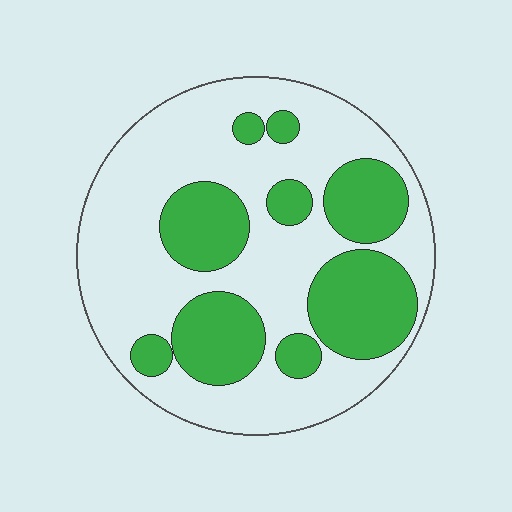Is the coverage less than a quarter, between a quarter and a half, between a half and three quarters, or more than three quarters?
Between a quarter and a half.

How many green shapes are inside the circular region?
9.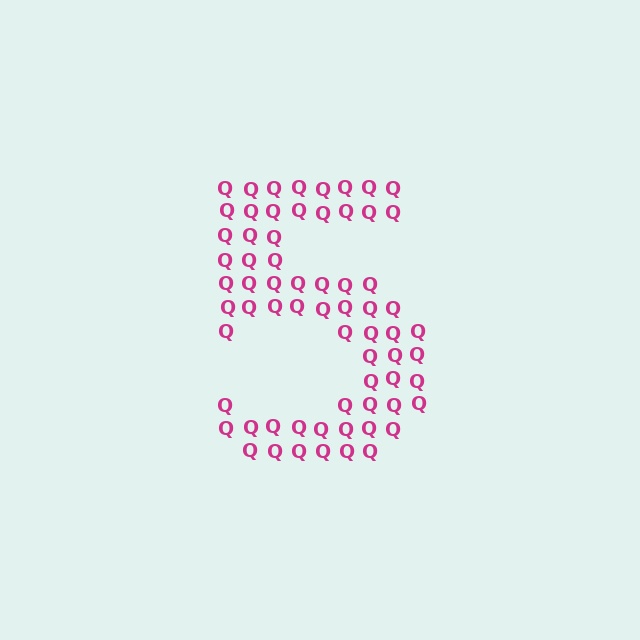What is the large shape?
The large shape is the digit 5.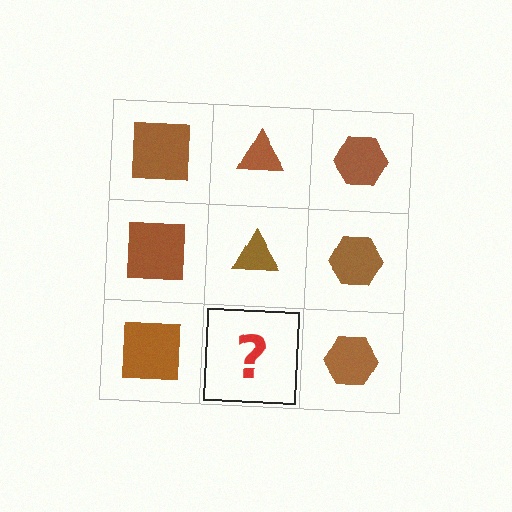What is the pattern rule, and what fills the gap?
The rule is that each column has a consistent shape. The gap should be filled with a brown triangle.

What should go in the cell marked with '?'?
The missing cell should contain a brown triangle.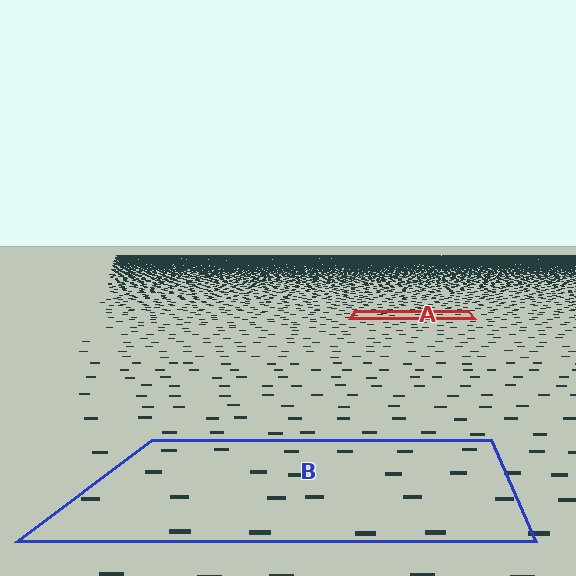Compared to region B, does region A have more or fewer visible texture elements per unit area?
Region A has more texture elements per unit area — they are packed more densely because it is farther away.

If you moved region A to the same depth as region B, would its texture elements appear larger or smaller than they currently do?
They would appear larger. At a closer depth, the same texture elements are projected at a bigger on-screen size.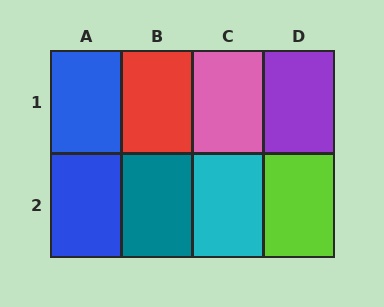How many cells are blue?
2 cells are blue.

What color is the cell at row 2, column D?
Lime.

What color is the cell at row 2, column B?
Teal.